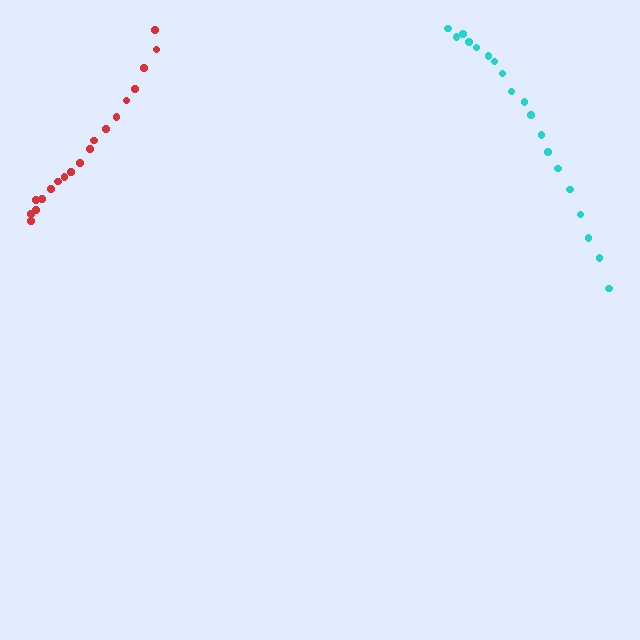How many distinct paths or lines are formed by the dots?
There are 2 distinct paths.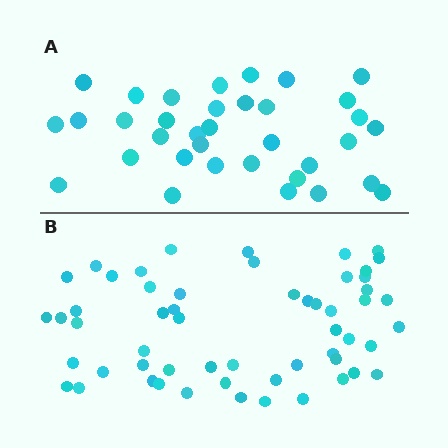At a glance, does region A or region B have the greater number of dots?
Region B (the bottom region) has more dots.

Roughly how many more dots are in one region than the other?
Region B has approximately 20 more dots than region A.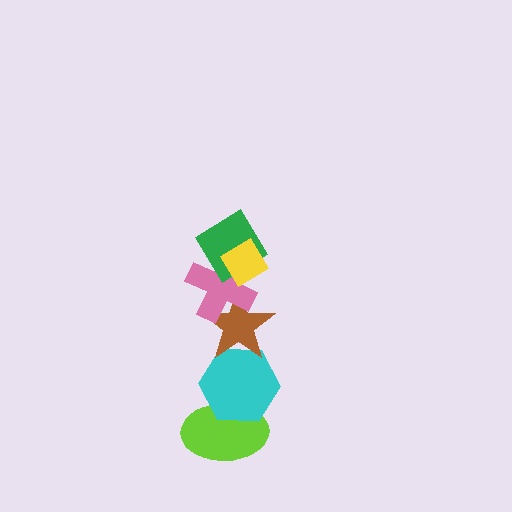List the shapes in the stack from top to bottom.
From top to bottom: the yellow diamond, the green diamond, the pink cross, the brown star, the cyan hexagon, the lime ellipse.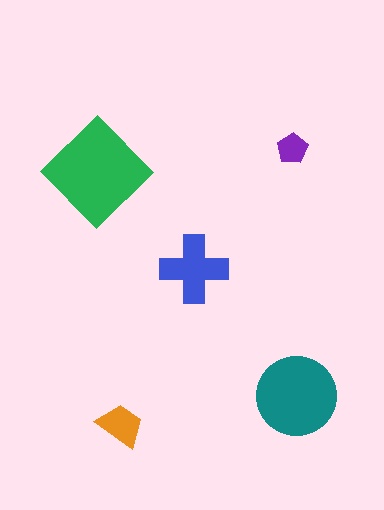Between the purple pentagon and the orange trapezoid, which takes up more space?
The orange trapezoid.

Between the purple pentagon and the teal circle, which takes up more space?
The teal circle.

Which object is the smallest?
The purple pentagon.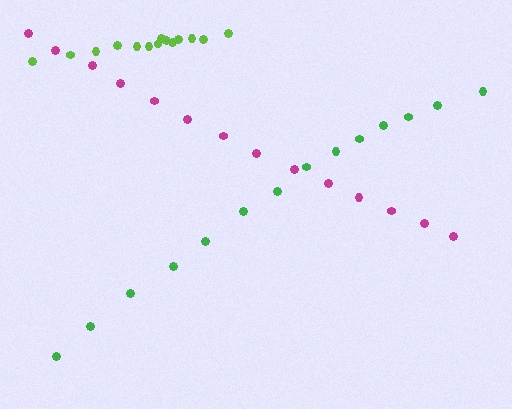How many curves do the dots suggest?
There are 3 distinct paths.